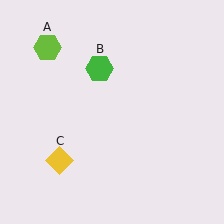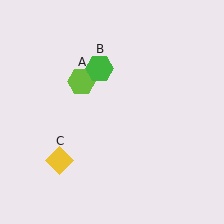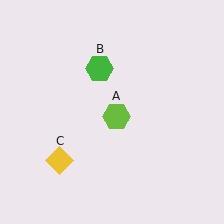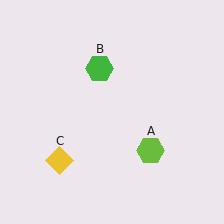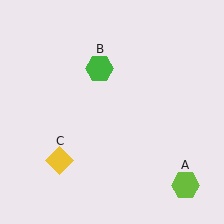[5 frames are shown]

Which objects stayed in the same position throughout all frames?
Green hexagon (object B) and yellow diamond (object C) remained stationary.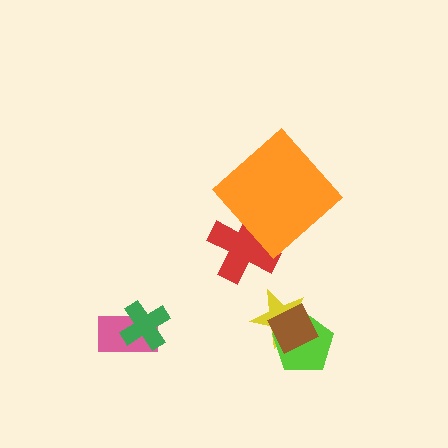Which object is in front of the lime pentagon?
The brown diamond is in front of the lime pentagon.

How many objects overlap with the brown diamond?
2 objects overlap with the brown diamond.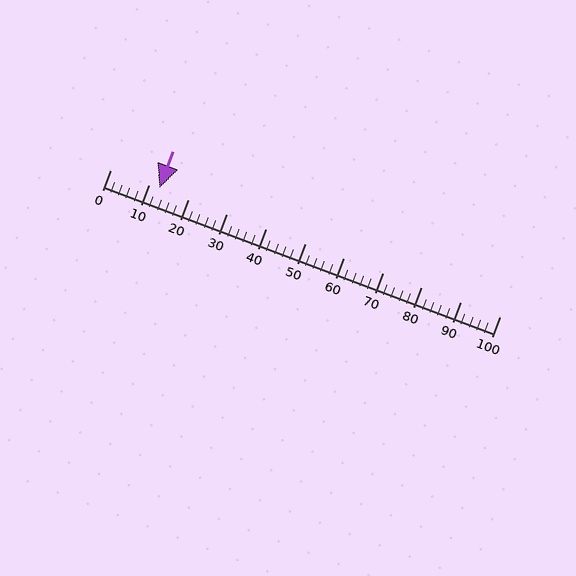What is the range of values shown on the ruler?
The ruler shows values from 0 to 100.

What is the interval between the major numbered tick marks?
The major tick marks are spaced 10 units apart.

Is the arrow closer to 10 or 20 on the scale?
The arrow is closer to 10.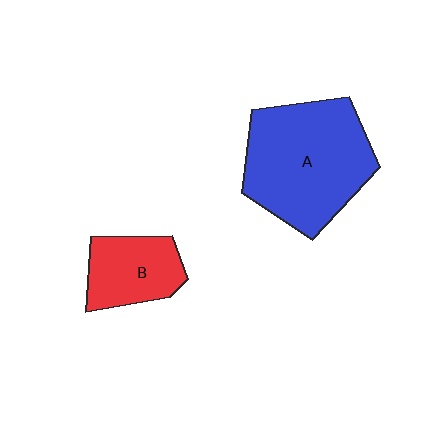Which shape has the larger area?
Shape A (blue).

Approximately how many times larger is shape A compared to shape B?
Approximately 2.2 times.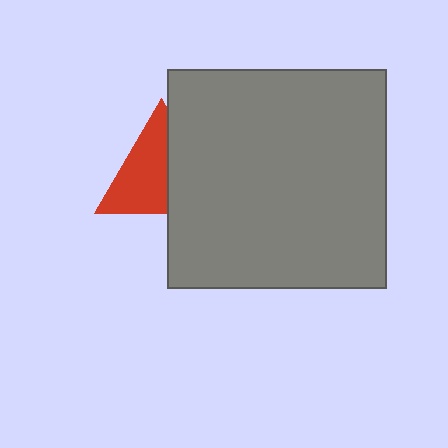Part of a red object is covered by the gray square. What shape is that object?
It is a triangle.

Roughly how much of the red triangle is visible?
About half of it is visible (roughly 59%).